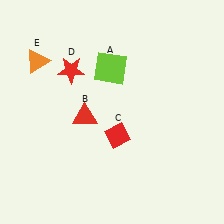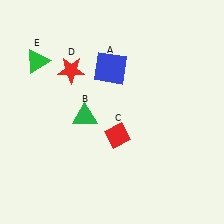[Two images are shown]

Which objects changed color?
A changed from lime to blue. B changed from red to green. E changed from orange to green.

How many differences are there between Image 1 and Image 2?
There are 3 differences between the two images.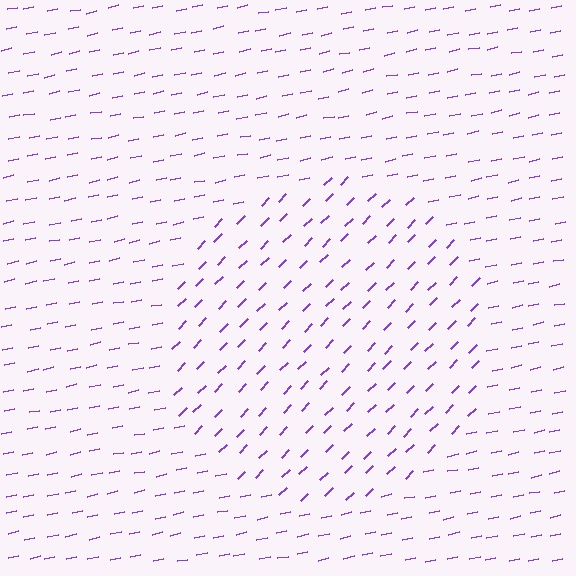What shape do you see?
I see a circle.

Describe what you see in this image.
The image is filled with small purple line segments. A circle region in the image has lines oriented differently from the surrounding lines, creating a visible texture boundary.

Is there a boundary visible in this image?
Yes, there is a texture boundary formed by a change in line orientation.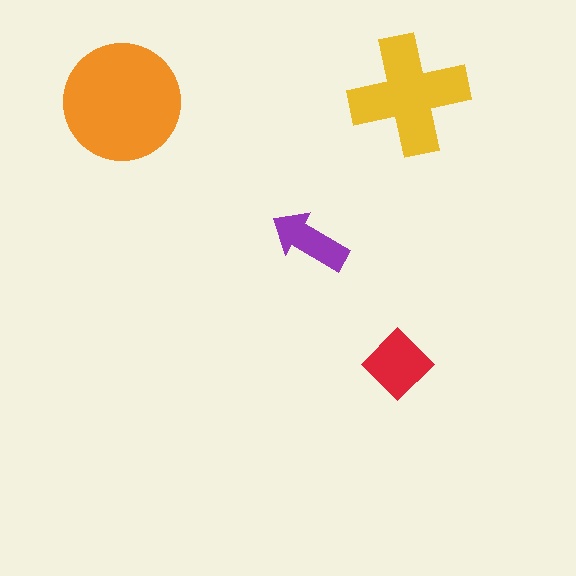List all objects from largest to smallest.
The orange circle, the yellow cross, the red diamond, the purple arrow.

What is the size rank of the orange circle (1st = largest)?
1st.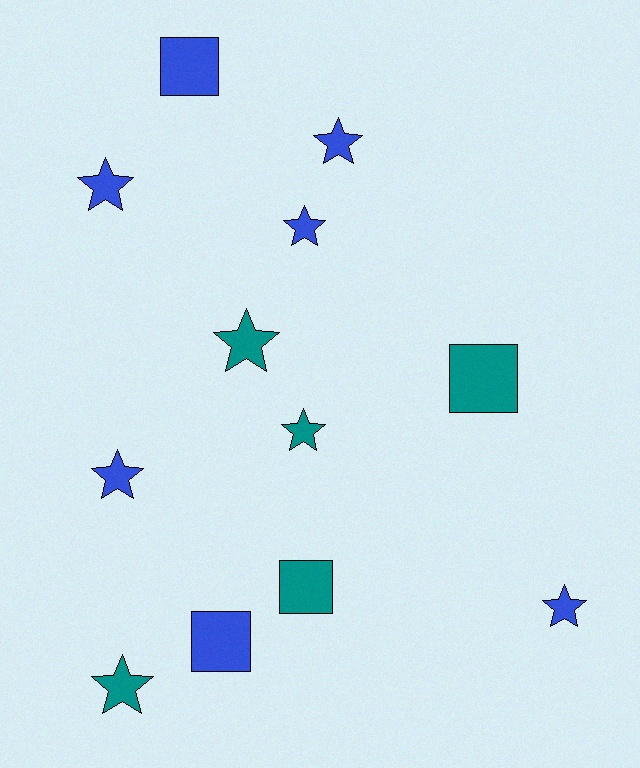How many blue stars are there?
There are 5 blue stars.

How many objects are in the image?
There are 12 objects.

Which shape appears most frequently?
Star, with 8 objects.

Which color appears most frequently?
Blue, with 7 objects.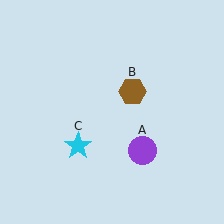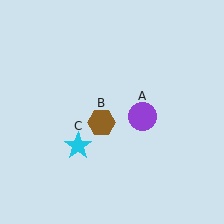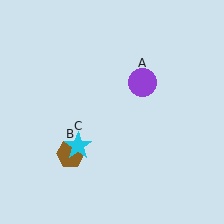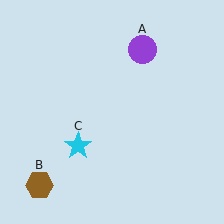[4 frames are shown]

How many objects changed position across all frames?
2 objects changed position: purple circle (object A), brown hexagon (object B).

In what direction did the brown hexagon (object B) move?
The brown hexagon (object B) moved down and to the left.